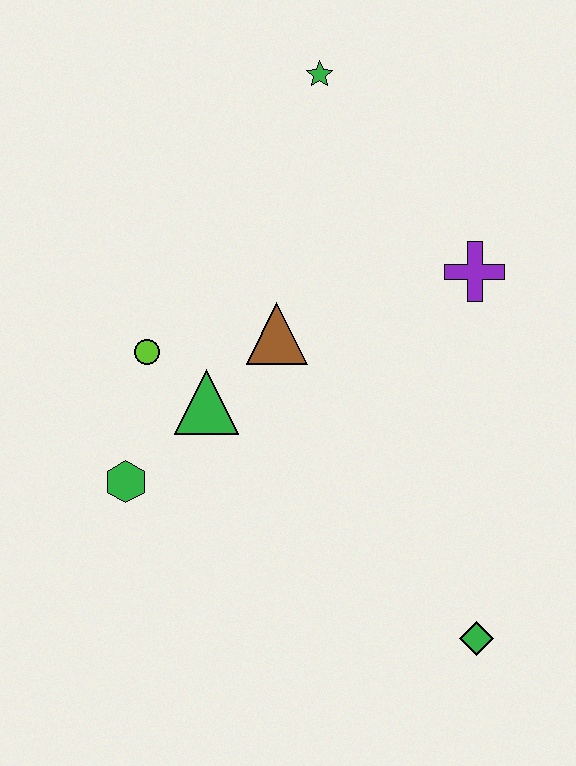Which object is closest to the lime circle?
The green triangle is closest to the lime circle.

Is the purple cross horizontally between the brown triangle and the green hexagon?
No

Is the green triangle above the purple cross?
No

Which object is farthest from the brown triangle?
The green diamond is farthest from the brown triangle.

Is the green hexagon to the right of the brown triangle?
No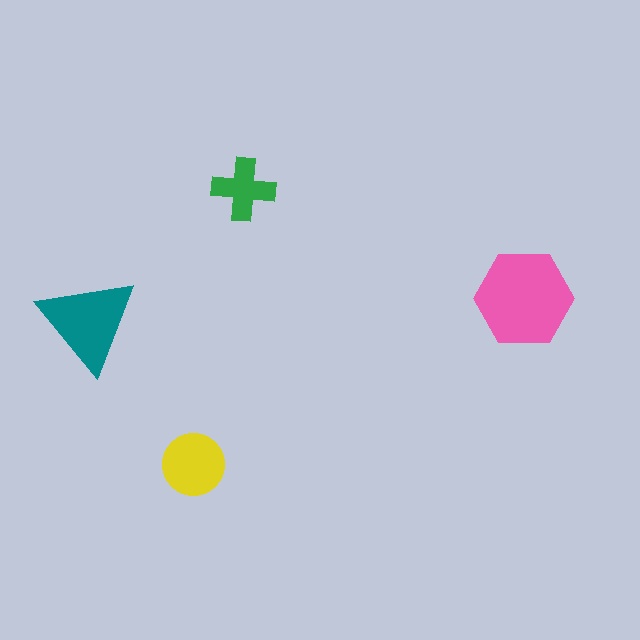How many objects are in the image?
There are 4 objects in the image.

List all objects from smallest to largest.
The green cross, the yellow circle, the teal triangle, the pink hexagon.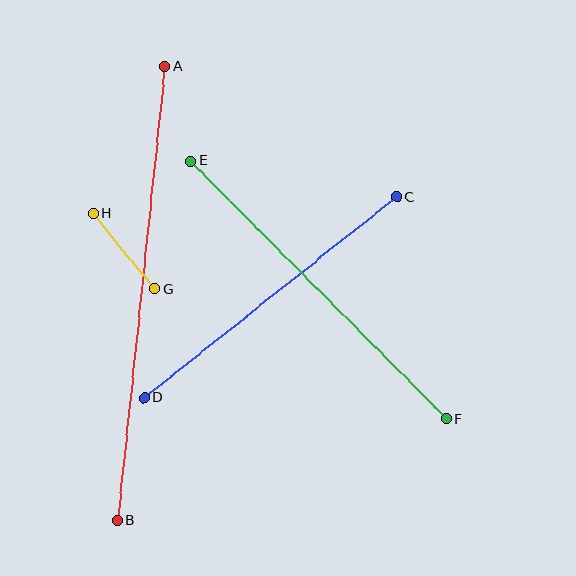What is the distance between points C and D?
The distance is approximately 323 pixels.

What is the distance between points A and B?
The distance is approximately 456 pixels.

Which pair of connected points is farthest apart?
Points A and B are farthest apart.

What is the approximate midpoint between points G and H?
The midpoint is at approximately (124, 251) pixels.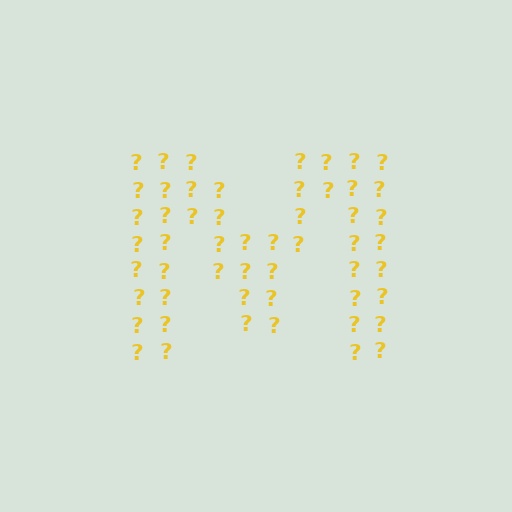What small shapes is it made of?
It is made of small question marks.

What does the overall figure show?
The overall figure shows the letter M.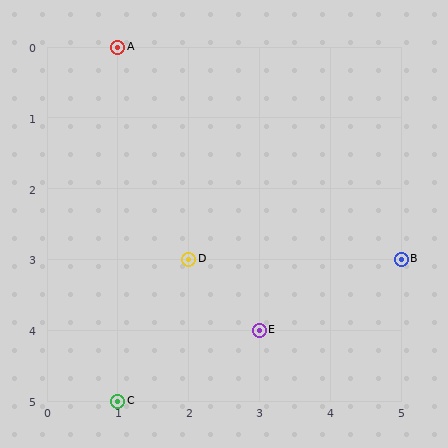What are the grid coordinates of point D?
Point D is at grid coordinates (2, 3).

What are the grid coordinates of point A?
Point A is at grid coordinates (1, 0).